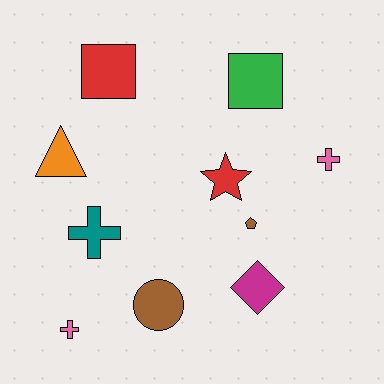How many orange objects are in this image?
There is 1 orange object.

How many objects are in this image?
There are 10 objects.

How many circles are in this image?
There is 1 circle.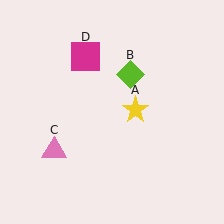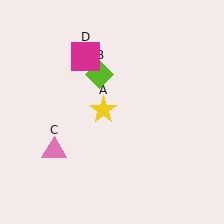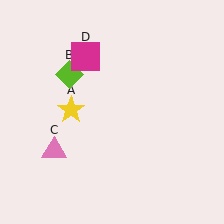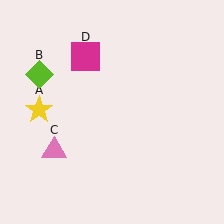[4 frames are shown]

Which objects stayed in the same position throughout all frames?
Pink triangle (object C) and magenta square (object D) remained stationary.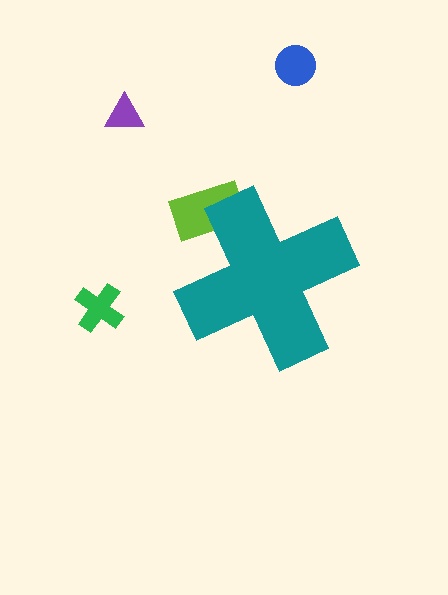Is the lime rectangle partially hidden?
Yes, the lime rectangle is partially hidden behind the teal cross.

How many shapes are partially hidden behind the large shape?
1 shape is partially hidden.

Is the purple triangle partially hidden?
No, the purple triangle is fully visible.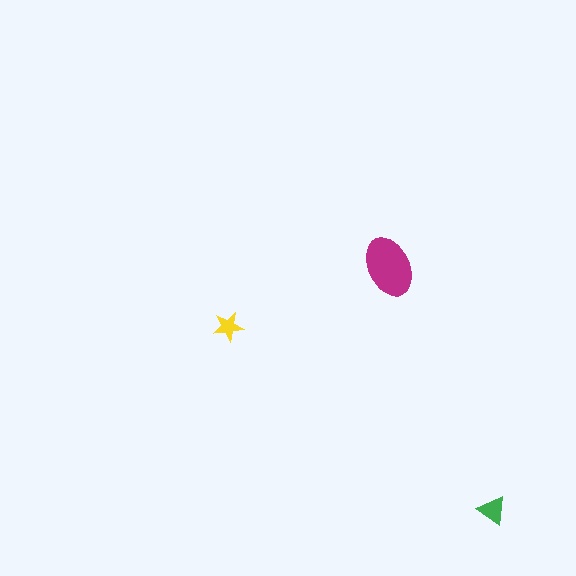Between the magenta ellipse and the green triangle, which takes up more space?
The magenta ellipse.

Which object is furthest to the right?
The green triangle is rightmost.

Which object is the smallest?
The yellow star.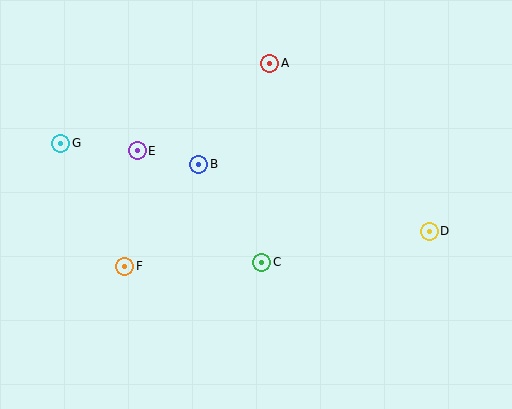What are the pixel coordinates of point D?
Point D is at (429, 231).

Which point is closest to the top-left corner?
Point G is closest to the top-left corner.